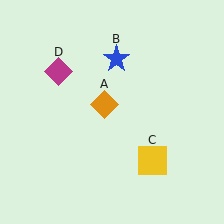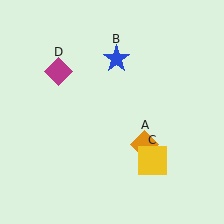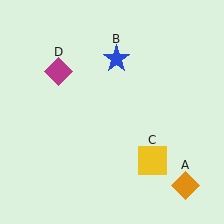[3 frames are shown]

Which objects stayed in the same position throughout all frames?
Blue star (object B) and yellow square (object C) and magenta diamond (object D) remained stationary.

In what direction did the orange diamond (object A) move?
The orange diamond (object A) moved down and to the right.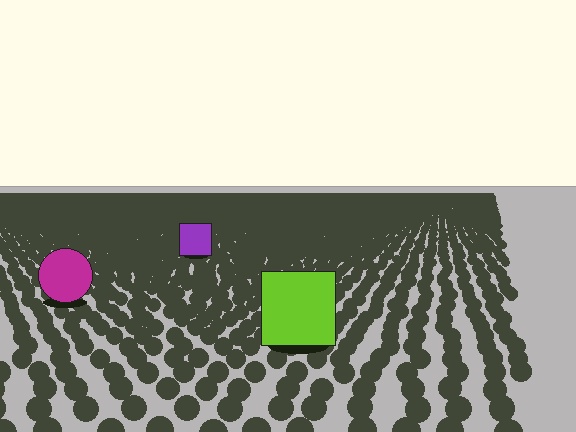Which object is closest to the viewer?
The lime square is closest. The texture marks near it are larger and more spread out.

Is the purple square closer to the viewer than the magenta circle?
No. The magenta circle is closer — you can tell from the texture gradient: the ground texture is coarser near it.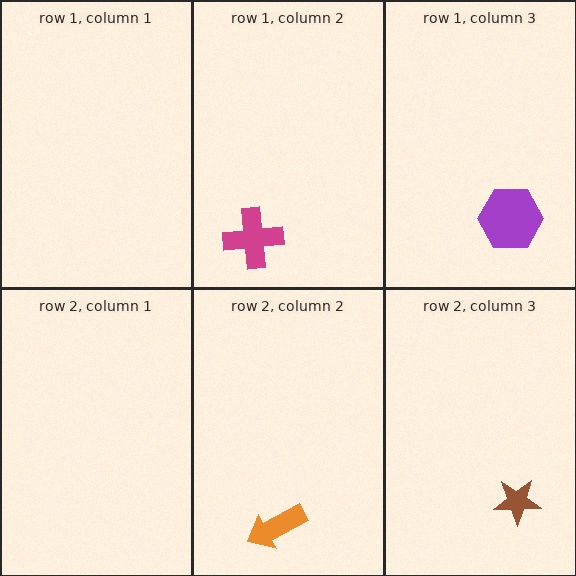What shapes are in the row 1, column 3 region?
The purple hexagon.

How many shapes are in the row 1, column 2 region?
1.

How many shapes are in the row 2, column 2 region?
1.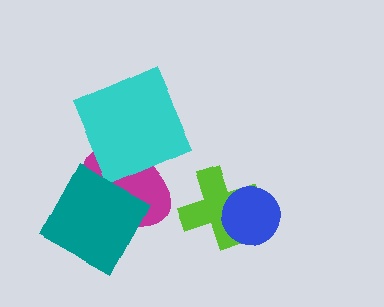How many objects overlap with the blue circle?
1 object overlaps with the blue circle.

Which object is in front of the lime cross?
The blue circle is in front of the lime cross.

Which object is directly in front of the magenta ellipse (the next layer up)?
The cyan square is directly in front of the magenta ellipse.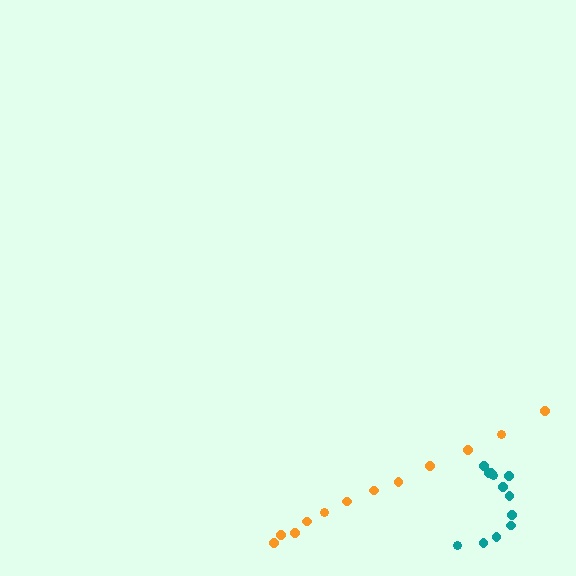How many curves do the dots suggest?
There are 2 distinct paths.